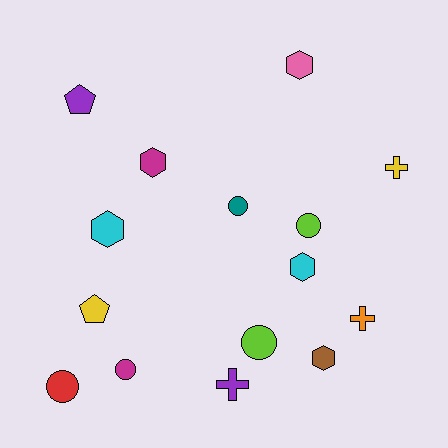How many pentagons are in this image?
There are 2 pentagons.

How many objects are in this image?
There are 15 objects.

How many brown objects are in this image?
There is 1 brown object.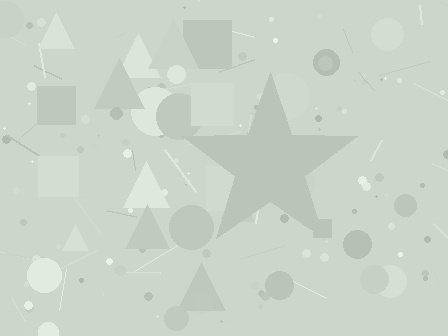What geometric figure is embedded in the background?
A star is embedded in the background.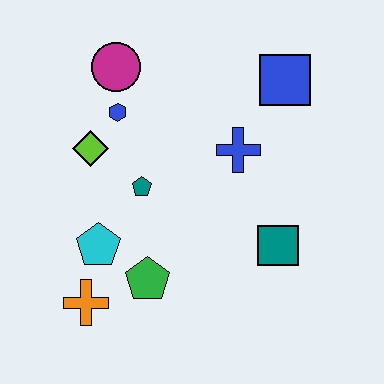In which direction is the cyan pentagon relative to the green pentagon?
The cyan pentagon is to the left of the green pentagon.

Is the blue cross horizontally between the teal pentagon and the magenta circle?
No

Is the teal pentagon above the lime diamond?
No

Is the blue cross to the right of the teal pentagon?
Yes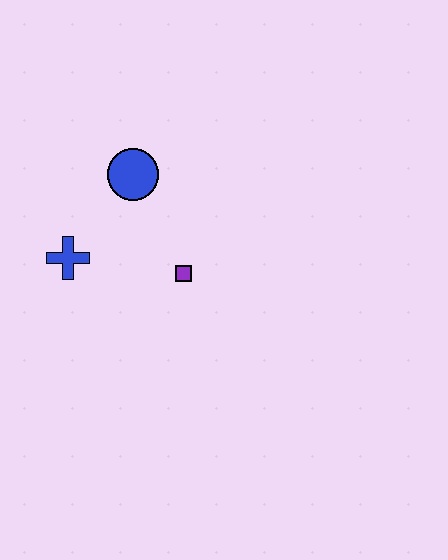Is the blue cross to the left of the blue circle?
Yes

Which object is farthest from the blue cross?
The purple square is farthest from the blue cross.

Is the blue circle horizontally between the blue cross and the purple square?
Yes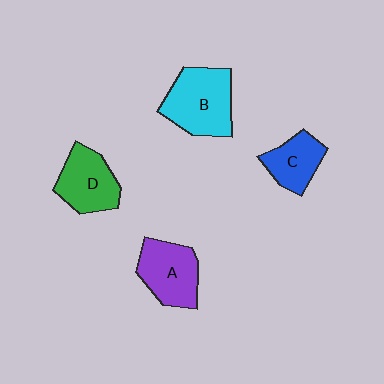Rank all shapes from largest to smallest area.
From largest to smallest: B (cyan), A (purple), D (green), C (blue).